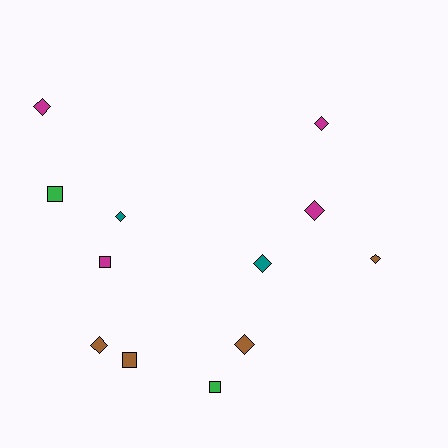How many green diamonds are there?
There are no green diamonds.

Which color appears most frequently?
Magenta, with 4 objects.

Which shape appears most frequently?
Diamond, with 8 objects.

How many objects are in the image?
There are 12 objects.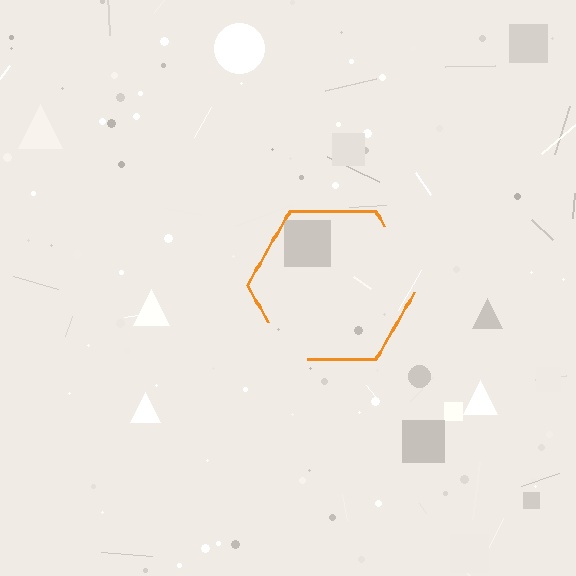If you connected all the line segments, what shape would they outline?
They would outline a hexagon.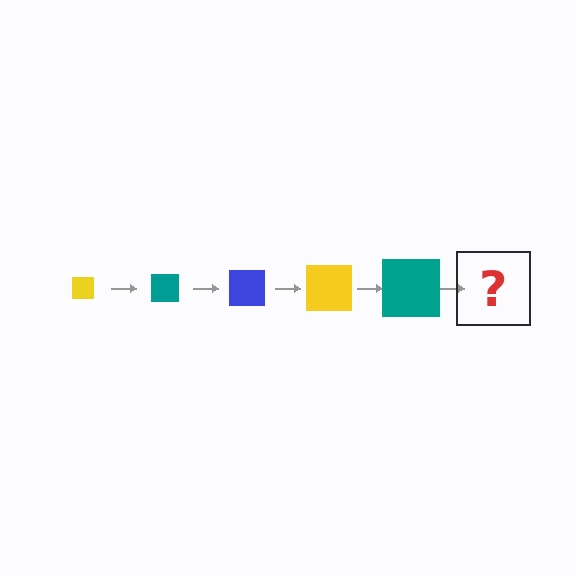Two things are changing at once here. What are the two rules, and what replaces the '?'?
The two rules are that the square grows larger each step and the color cycles through yellow, teal, and blue. The '?' should be a blue square, larger than the previous one.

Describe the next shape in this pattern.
It should be a blue square, larger than the previous one.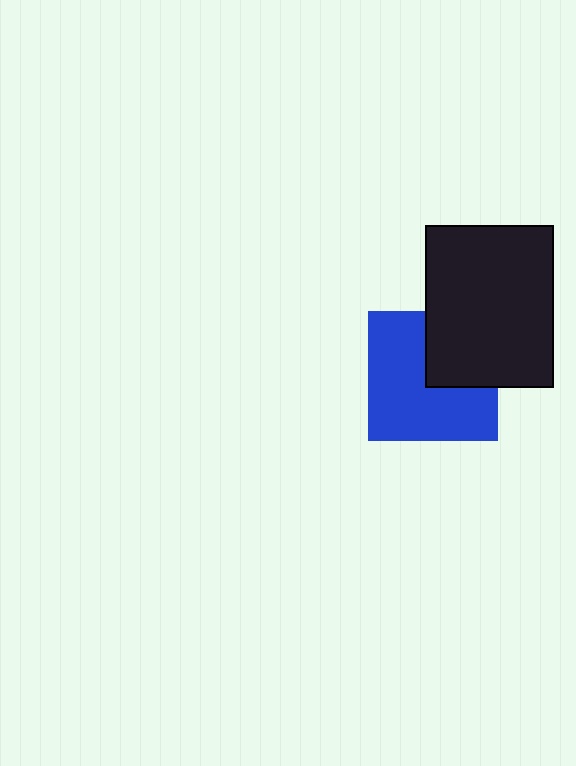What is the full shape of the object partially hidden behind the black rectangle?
The partially hidden object is a blue square.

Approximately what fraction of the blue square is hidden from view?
Roughly 32% of the blue square is hidden behind the black rectangle.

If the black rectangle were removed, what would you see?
You would see the complete blue square.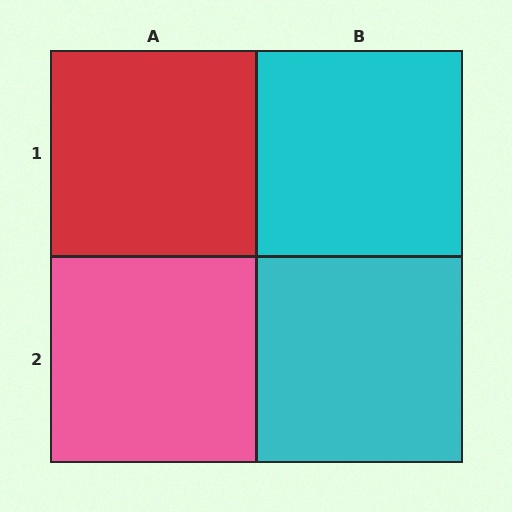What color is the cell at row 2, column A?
Pink.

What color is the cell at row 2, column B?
Cyan.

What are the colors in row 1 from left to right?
Red, cyan.